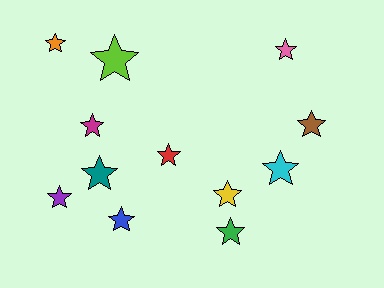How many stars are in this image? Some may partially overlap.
There are 12 stars.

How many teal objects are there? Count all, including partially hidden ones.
There is 1 teal object.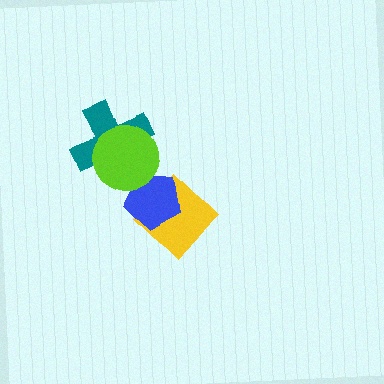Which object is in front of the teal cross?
The lime circle is in front of the teal cross.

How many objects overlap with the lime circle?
2 objects overlap with the lime circle.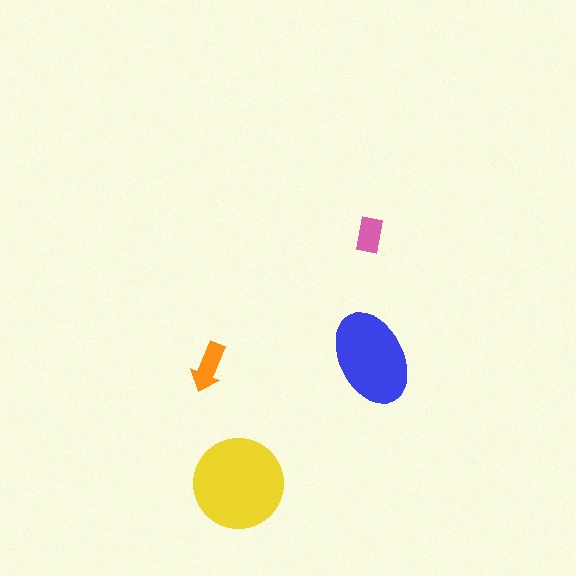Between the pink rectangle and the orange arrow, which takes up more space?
The orange arrow.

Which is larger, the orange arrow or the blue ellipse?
The blue ellipse.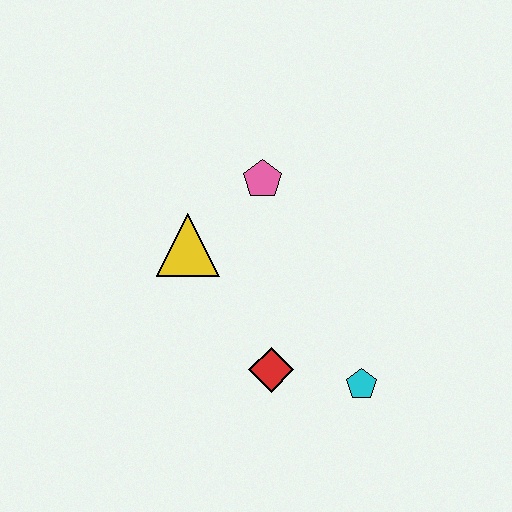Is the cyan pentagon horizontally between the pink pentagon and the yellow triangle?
No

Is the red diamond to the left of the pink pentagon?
No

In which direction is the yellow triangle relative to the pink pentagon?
The yellow triangle is to the left of the pink pentagon.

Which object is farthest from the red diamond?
The pink pentagon is farthest from the red diamond.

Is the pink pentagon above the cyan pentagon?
Yes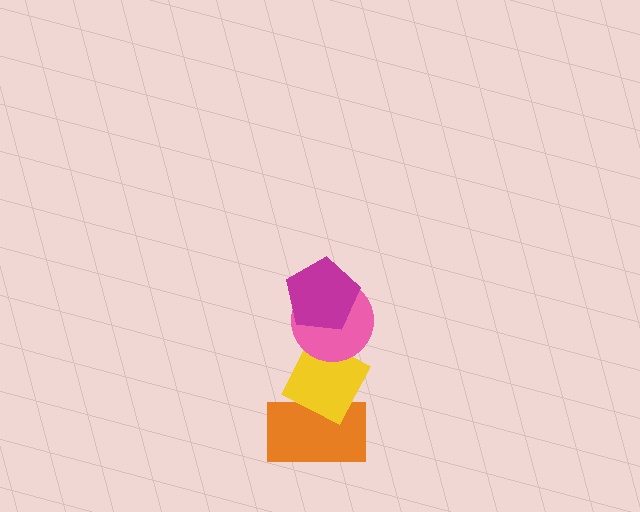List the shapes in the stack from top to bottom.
From top to bottom: the magenta pentagon, the pink circle, the yellow diamond, the orange rectangle.